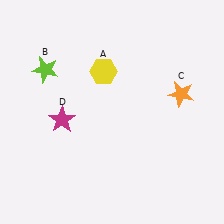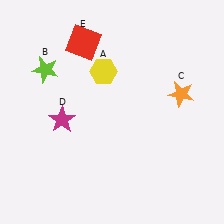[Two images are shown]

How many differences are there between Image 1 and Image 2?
There is 1 difference between the two images.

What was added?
A red square (E) was added in Image 2.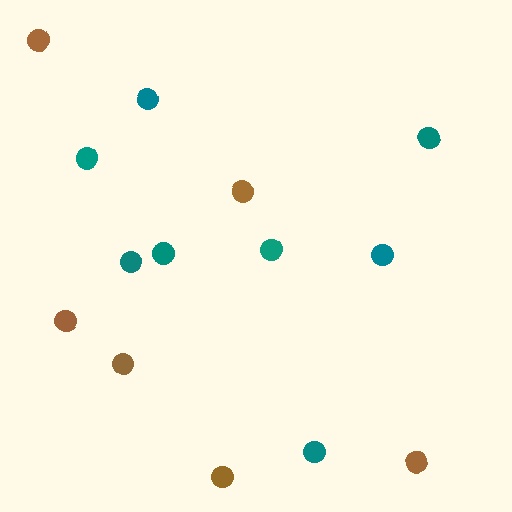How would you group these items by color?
There are 2 groups: one group of brown circles (6) and one group of teal circles (8).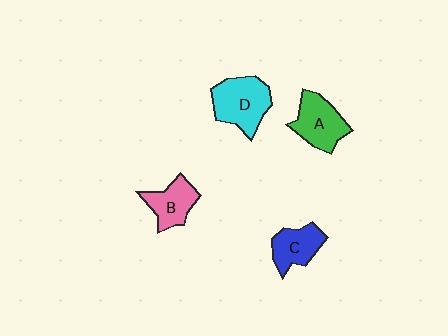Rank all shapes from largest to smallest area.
From largest to smallest: D (cyan), A (green), C (blue), B (pink).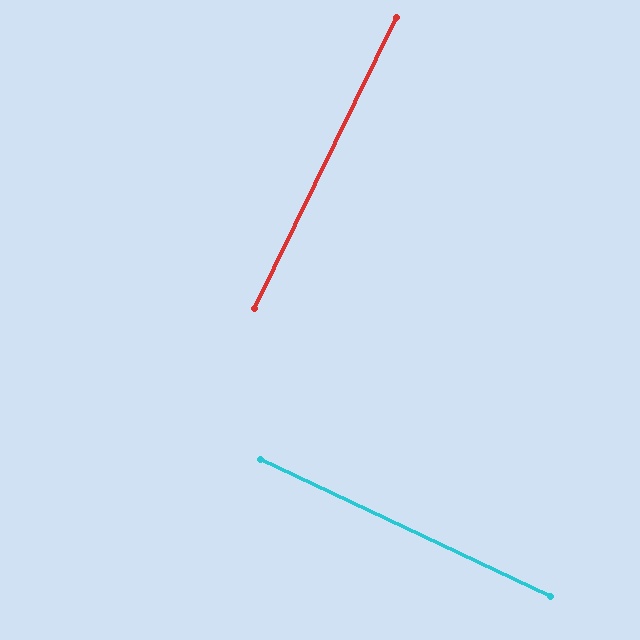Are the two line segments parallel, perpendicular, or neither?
Perpendicular — they meet at approximately 89°.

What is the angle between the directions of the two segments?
Approximately 89 degrees.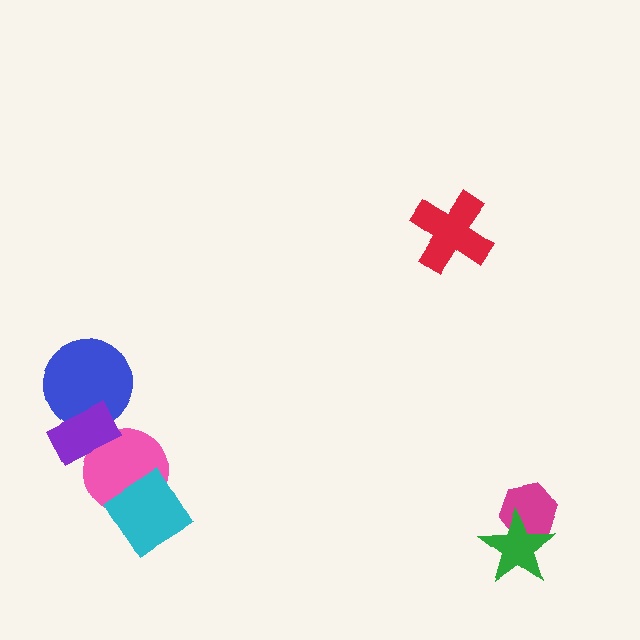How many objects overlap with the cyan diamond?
1 object overlaps with the cyan diamond.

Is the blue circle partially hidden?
Yes, it is partially covered by another shape.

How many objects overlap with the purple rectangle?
2 objects overlap with the purple rectangle.